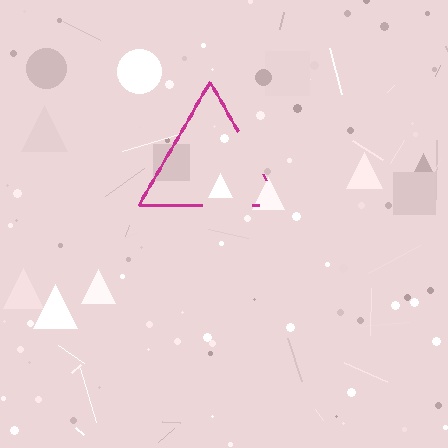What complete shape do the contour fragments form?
The contour fragments form a triangle.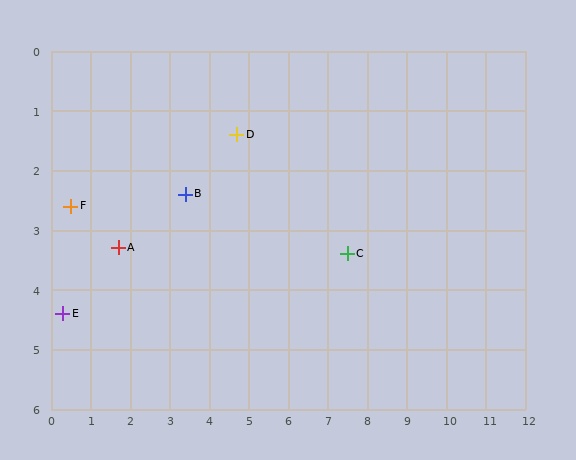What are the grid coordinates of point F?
Point F is at approximately (0.5, 2.6).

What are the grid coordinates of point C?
Point C is at approximately (7.5, 3.4).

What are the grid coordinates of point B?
Point B is at approximately (3.4, 2.4).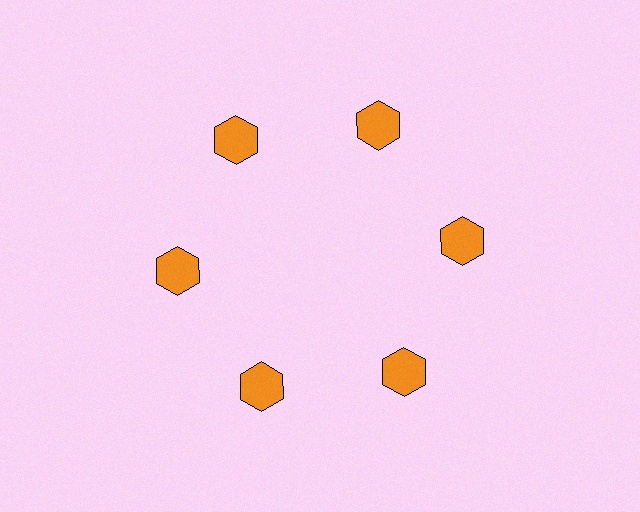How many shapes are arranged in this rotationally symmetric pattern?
There are 6 shapes, arranged in 6 groups of 1.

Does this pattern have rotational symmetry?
Yes, this pattern has 6-fold rotational symmetry. It looks the same after rotating 60 degrees around the center.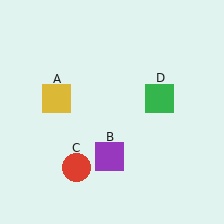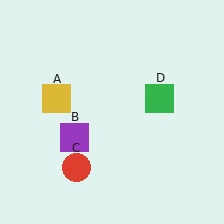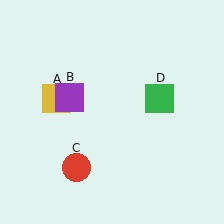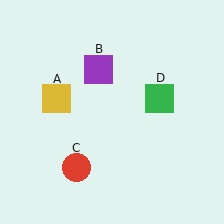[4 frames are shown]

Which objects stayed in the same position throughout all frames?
Yellow square (object A) and red circle (object C) and green square (object D) remained stationary.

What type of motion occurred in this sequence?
The purple square (object B) rotated clockwise around the center of the scene.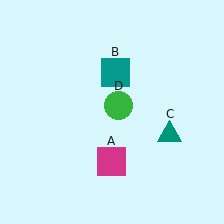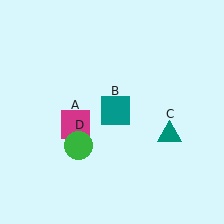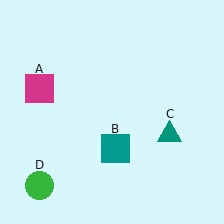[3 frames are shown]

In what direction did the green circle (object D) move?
The green circle (object D) moved down and to the left.